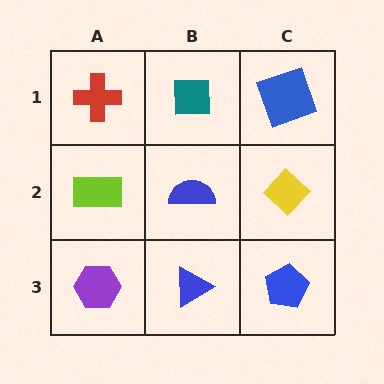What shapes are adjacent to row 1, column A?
A lime rectangle (row 2, column A), a teal square (row 1, column B).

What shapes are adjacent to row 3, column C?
A yellow diamond (row 2, column C), a blue triangle (row 3, column B).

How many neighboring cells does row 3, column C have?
2.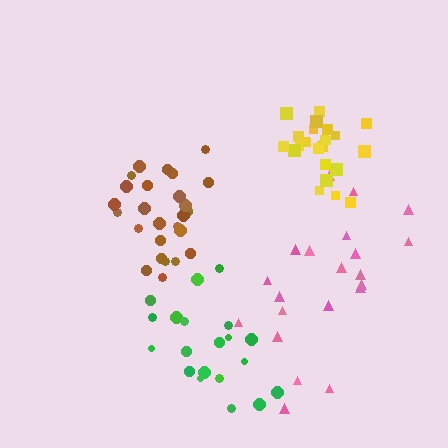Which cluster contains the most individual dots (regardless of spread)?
Brown (26).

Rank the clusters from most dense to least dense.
yellow, brown, green, pink.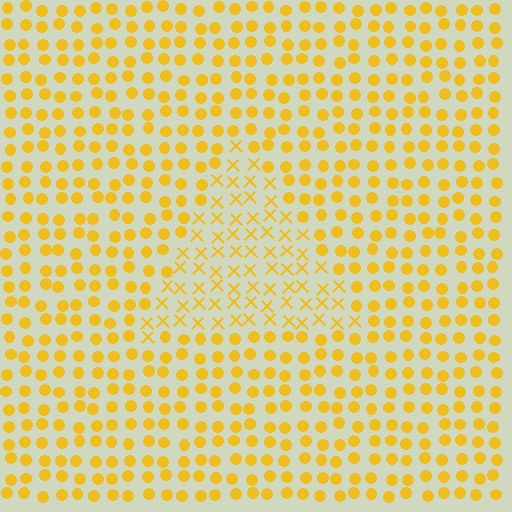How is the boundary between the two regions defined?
The boundary is defined by a change in element shape: X marks inside vs. circles outside. All elements share the same color and spacing.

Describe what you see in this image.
The image is filled with small yellow elements arranged in a uniform grid. A triangle-shaped region contains X marks, while the surrounding area contains circles. The boundary is defined purely by the change in element shape.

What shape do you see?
I see a triangle.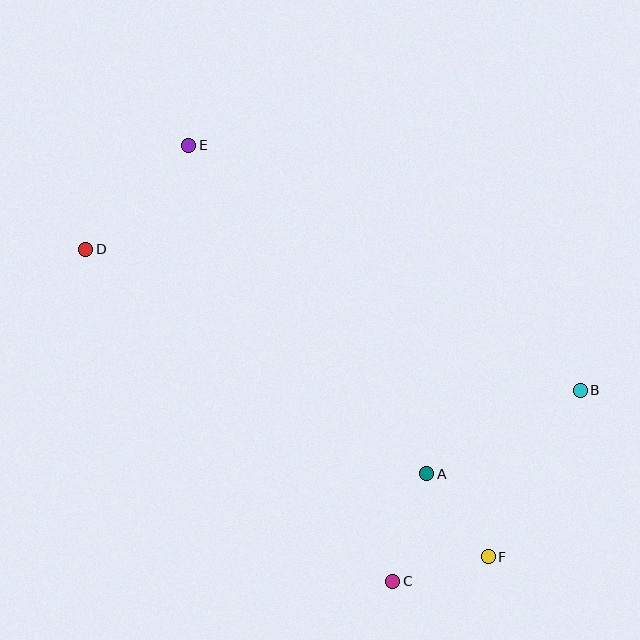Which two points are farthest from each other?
Points B and D are farthest from each other.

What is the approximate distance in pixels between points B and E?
The distance between B and E is approximately 462 pixels.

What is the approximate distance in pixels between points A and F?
The distance between A and F is approximately 103 pixels.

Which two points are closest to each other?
Points C and F are closest to each other.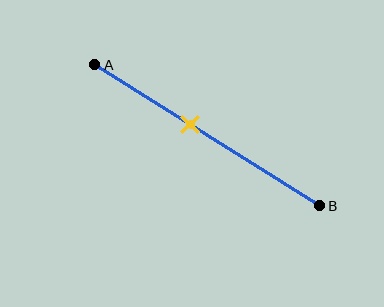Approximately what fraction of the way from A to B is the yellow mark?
The yellow mark is approximately 40% of the way from A to B.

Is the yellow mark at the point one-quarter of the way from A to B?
No, the mark is at about 40% from A, not at the 25% one-quarter point.